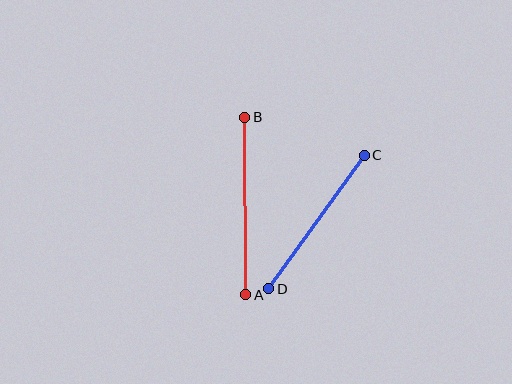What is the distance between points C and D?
The distance is approximately 164 pixels.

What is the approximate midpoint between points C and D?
The midpoint is at approximately (316, 222) pixels.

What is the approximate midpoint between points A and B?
The midpoint is at approximately (245, 206) pixels.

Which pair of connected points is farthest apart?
Points A and B are farthest apart.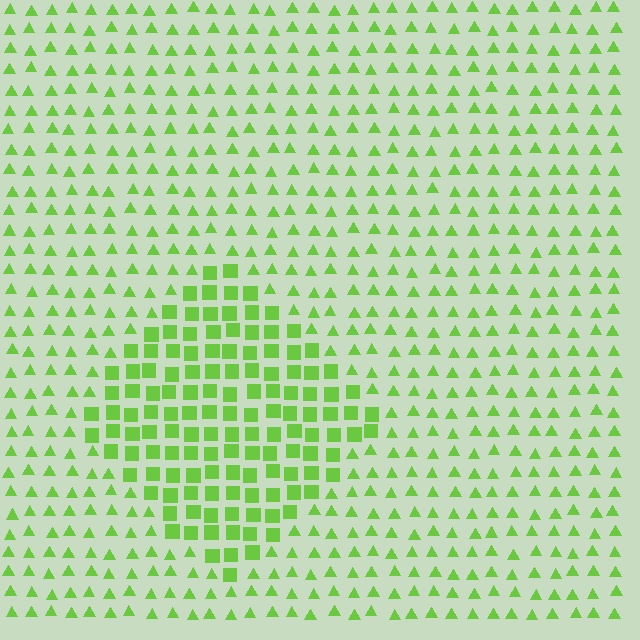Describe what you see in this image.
The image is filled with small lime elements arranged in a uniform grid. A diamond-shaped region contains squares, while the surrounding area contains triangles. The boundary is defined purely by the change in element shape.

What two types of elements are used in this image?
The image uses squares inside the diamond region and triangles outside it.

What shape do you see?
I see a diamond.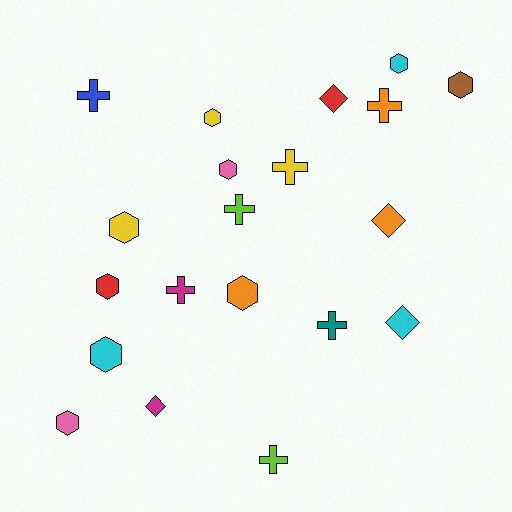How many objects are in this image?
There are 20 objects.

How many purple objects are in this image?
There are no purple objects.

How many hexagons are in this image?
There are 9 hexagons.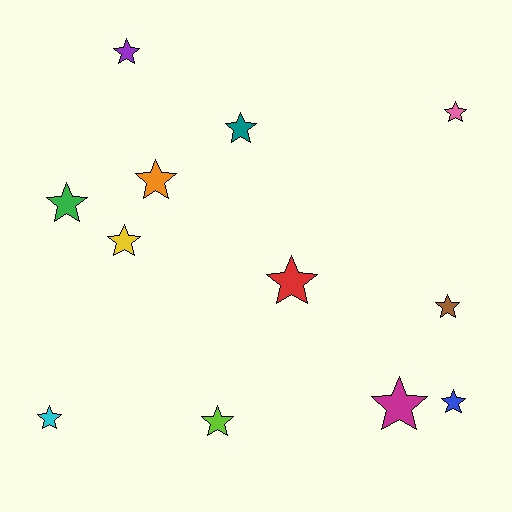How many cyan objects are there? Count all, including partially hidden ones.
There is 1 cyan object.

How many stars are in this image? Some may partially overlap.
There are 12 stars.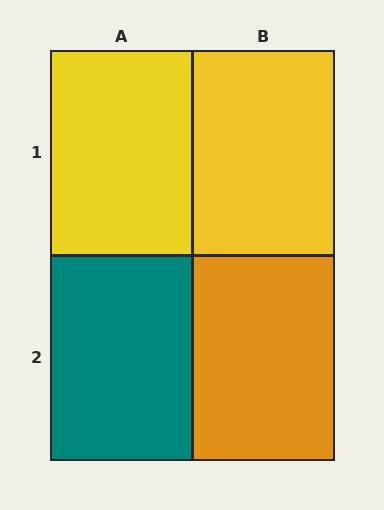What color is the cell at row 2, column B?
Orange.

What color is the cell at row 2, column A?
Teal.